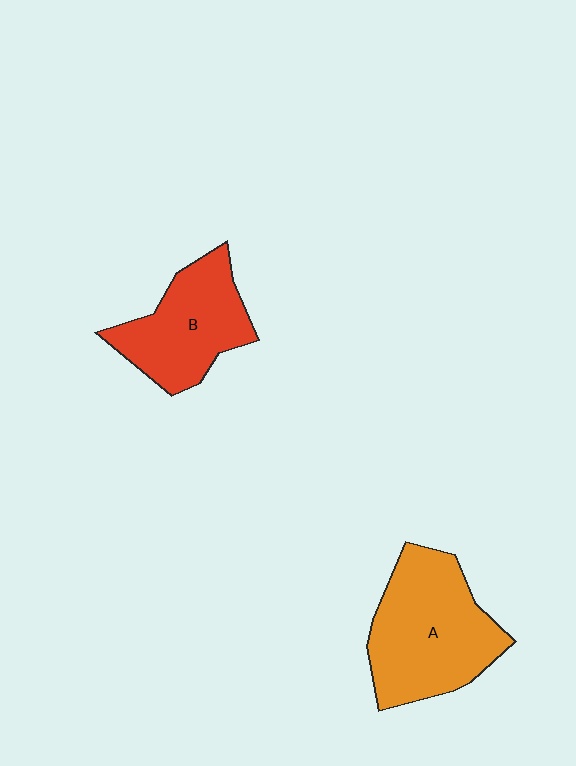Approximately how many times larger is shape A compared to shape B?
Approximately 1.3 times.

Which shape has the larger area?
Shape A (orange).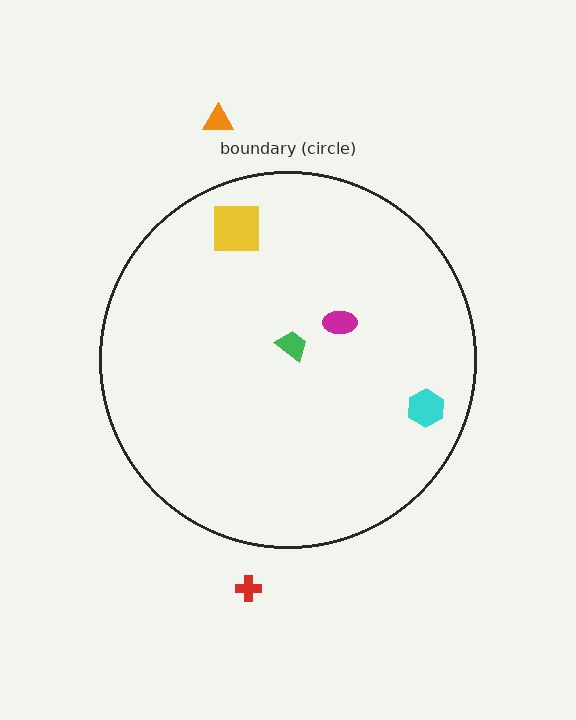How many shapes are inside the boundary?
4 inside, 2 outside.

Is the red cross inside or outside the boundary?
Outside.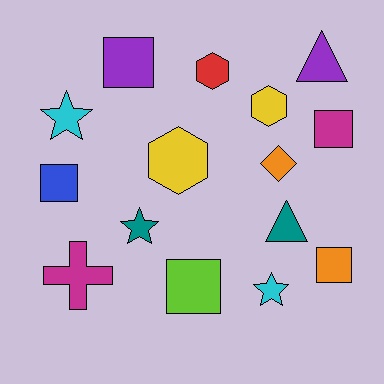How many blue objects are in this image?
There is 1 blue object.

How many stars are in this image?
There are 3 stars.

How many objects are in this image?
There are 15 objects.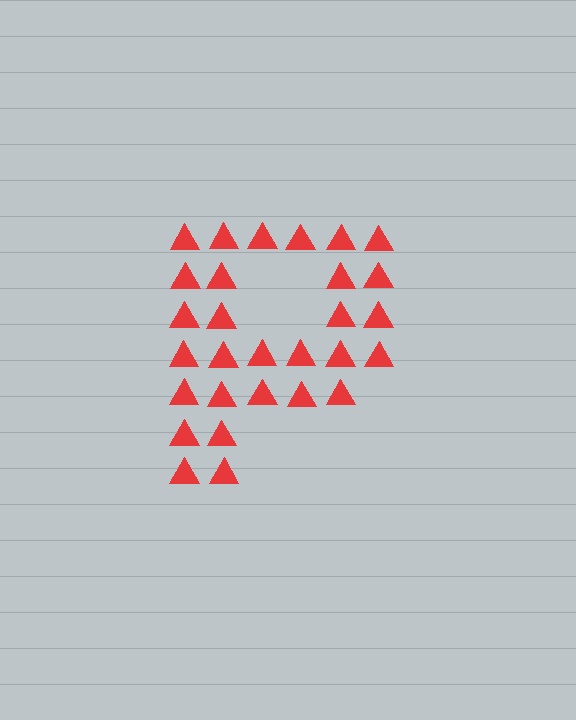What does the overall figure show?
The overall figure shows the letter P.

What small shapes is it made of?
It is made of small triangles.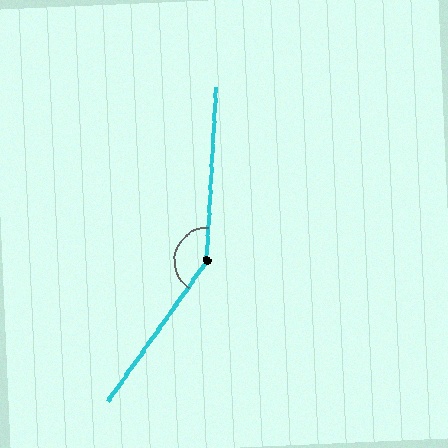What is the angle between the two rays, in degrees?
Approximately 148 degrees.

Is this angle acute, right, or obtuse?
It is obtuse.